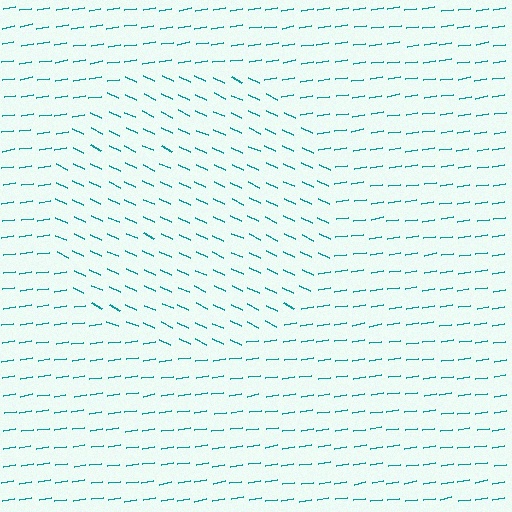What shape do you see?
I see a circle.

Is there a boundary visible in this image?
Yes, there is a texture boundary formed by a change in line orientation.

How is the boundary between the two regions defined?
The boundary is defined purely by a change in line orientation (approximately 33 degrees difference). All lines are the same color and thickness.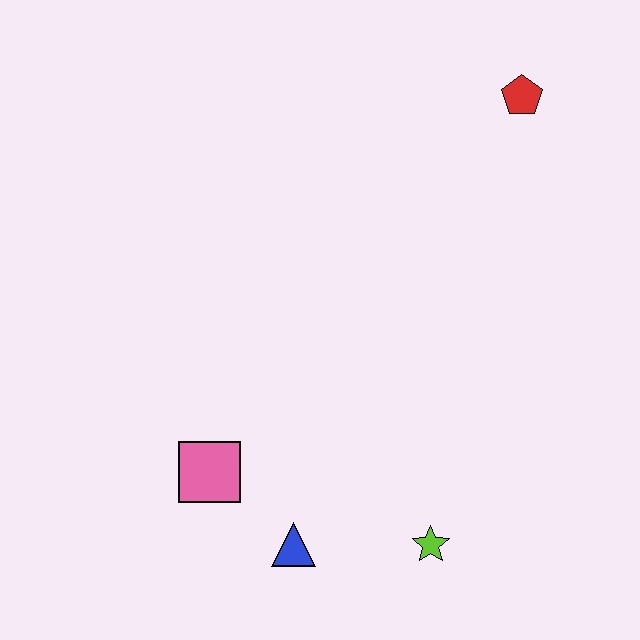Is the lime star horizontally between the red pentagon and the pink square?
Yes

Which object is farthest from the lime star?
The red pentagon is farthest from the lime star.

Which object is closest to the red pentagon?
The lime star is closest to the red pentagon.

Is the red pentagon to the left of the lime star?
No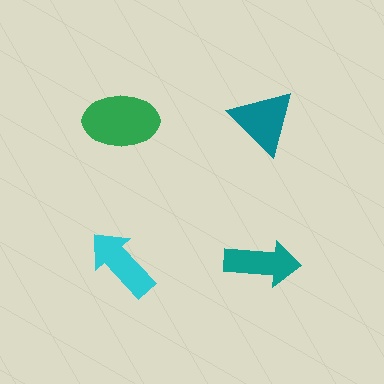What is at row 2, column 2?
A teal arrow.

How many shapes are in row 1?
2 shapes.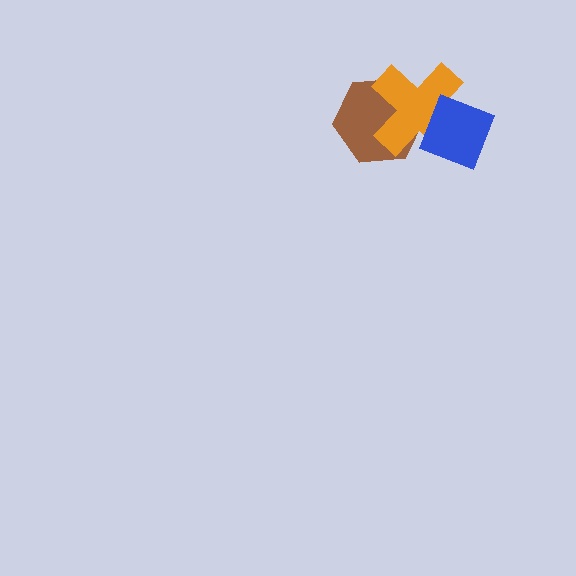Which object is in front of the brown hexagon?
The orange cross is in front of the brown hexagon.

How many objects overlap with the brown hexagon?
1 object overlaps with the brown hexagon.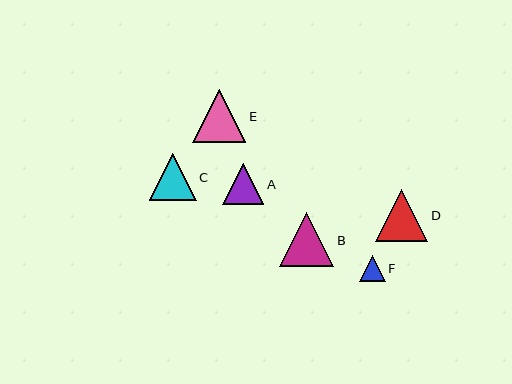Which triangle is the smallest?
Triangle F is the smallest with a size of approximately 26 pixels.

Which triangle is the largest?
Triangle B is the largest with a size of approximately 54 pixels.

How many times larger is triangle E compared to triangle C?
Triangle E is approximately 1.1 times the size of triangle C.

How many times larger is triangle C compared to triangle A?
Triangle C is approximately 1.2 times the size of triangle A.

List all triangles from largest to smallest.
From largest to smallest: B, E, D, C, A, F.